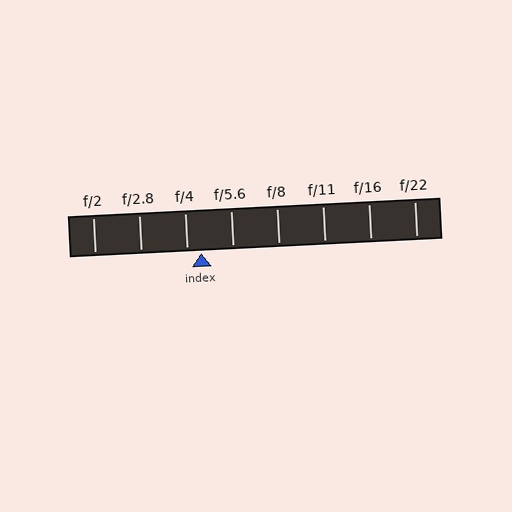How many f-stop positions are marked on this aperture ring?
There are 8 f-stop positions marked.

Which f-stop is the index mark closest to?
The index mark is closest to f/4.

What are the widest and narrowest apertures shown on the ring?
The widest aperture shown is f/2 and the narrowest is f/22.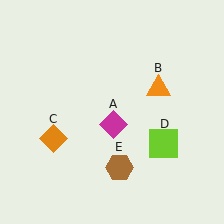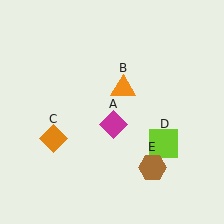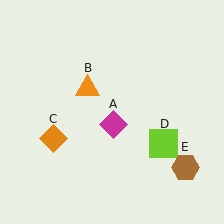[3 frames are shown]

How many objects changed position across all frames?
2 objects changed position: orange triangle (object B), brown hexagon (object E).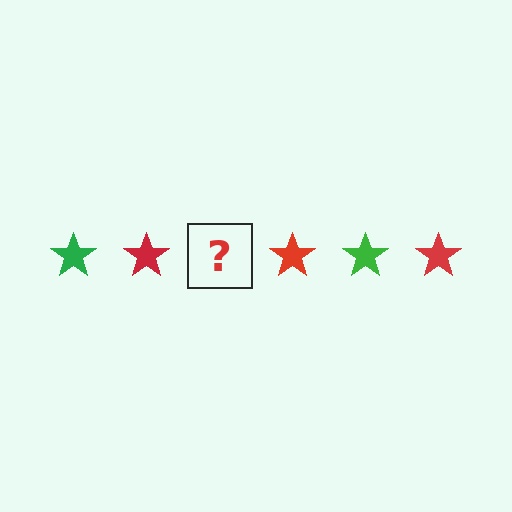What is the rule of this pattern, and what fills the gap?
The rule is that the pattern cycles through green, red stars. The gap should be filled with a green star.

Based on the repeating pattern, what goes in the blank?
The blank should be a green star.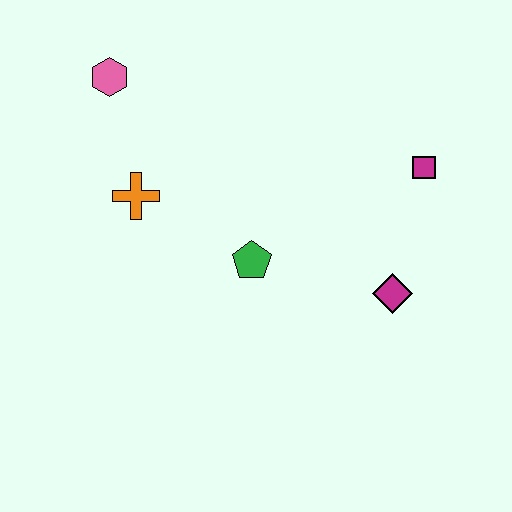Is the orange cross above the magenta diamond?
Yes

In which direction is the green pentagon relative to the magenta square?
The green pentagon is to the left of the magenta square.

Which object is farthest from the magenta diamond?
The pink hexagon is farthest from the magenta diamond.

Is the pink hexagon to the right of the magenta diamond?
No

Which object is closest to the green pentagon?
The orange cross is closest to the green pentagon.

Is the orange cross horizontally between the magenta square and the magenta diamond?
No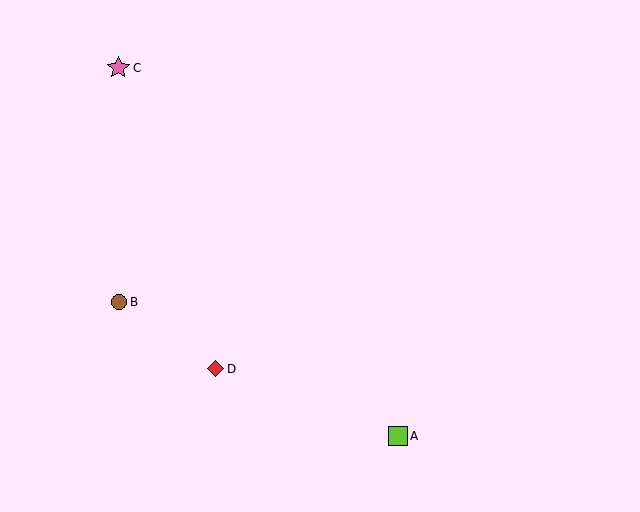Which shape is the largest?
The pink star (labeled C) is the largest.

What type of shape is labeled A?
Shape A is a lime square.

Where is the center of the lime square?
The center of the lime square is at (398, 436).